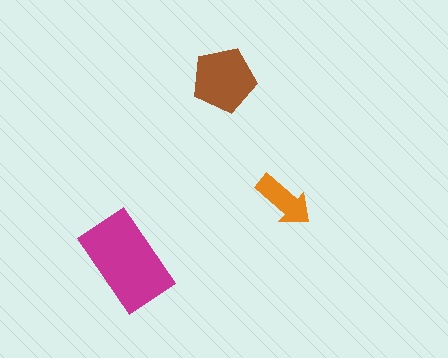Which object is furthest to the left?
The magenta rectangle is leftmost.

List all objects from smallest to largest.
The orange arrow, the brown pentagon, the magenta rectangle.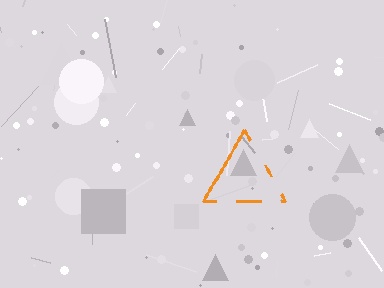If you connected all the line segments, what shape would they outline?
They would outline a triangle.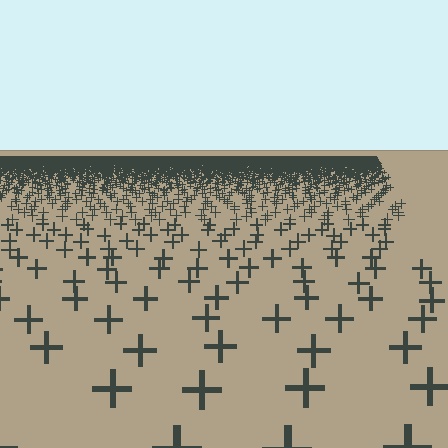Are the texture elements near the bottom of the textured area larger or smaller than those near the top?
Larger. Near the bottom, elements are closer to the viewer and appear at a bigger on-screen size.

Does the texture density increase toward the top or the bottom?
Density increases toward the top.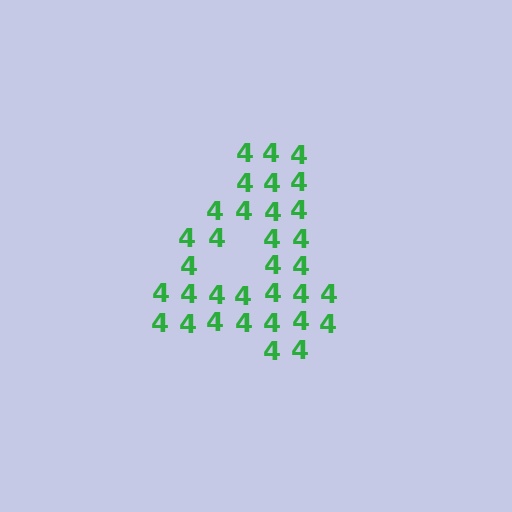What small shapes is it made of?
It is made of small digit 4's.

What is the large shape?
The large shape is the digit 4.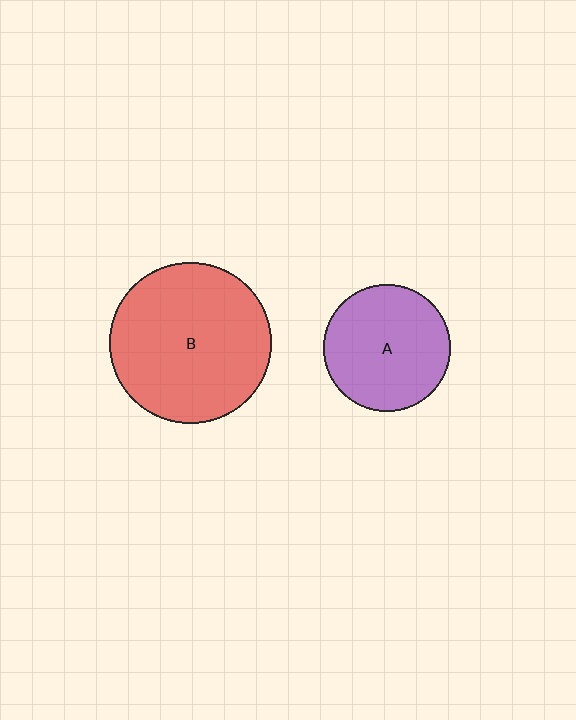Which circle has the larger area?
Circle B (red).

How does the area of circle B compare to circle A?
Approximately 1.6 times.